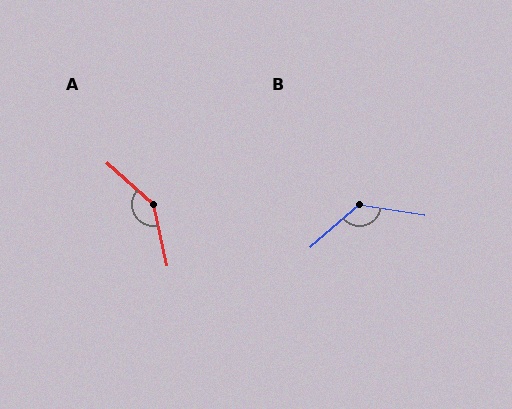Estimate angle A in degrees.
Approximately 144 degrees.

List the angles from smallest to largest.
B (131°), A (144°).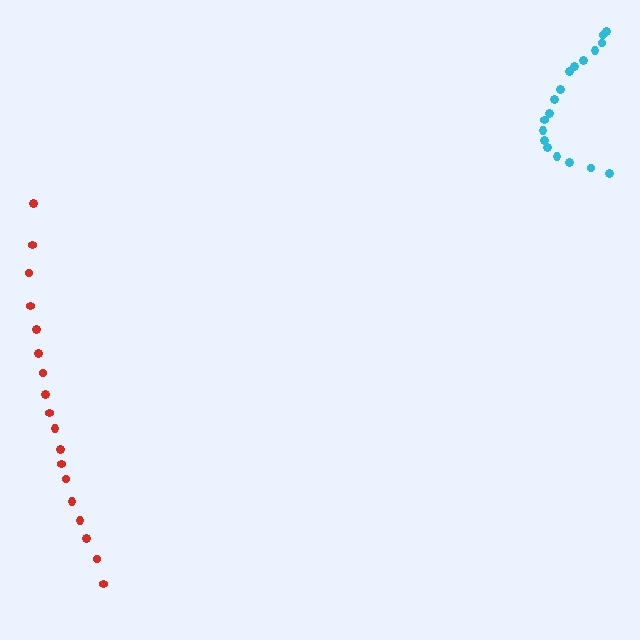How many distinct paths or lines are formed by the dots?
There are 2 distinct paths.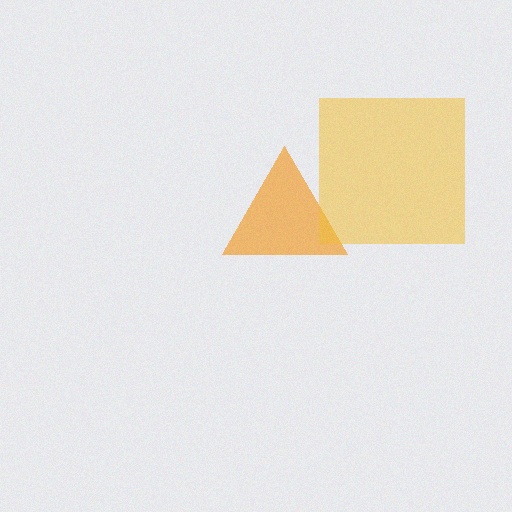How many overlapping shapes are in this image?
There are 2 overlapping shapes in the image.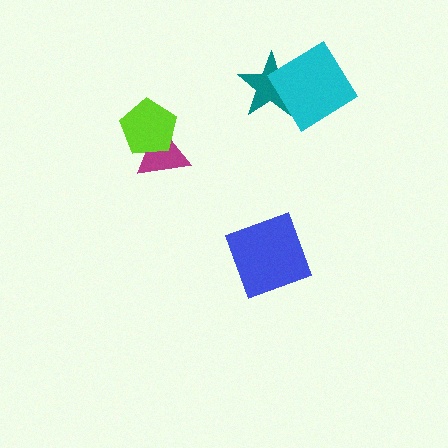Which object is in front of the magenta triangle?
The lime pentagon is in front of the magenta triangle.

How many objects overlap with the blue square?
0 objects overlap with the blue square.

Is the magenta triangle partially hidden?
Yes, it is partially covered by another shape.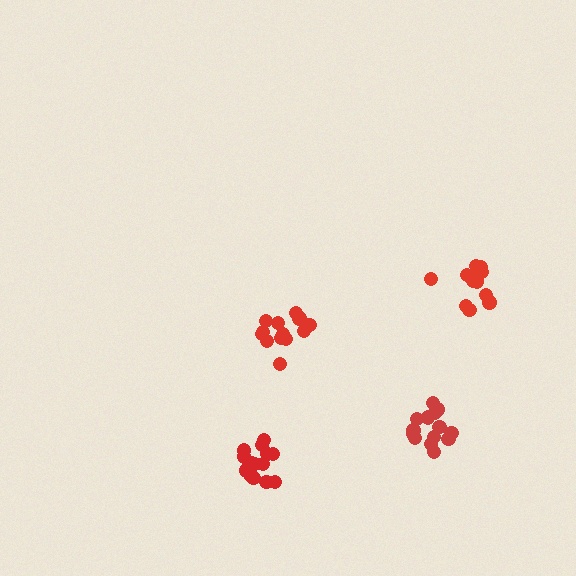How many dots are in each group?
Group 1: 13 dots, Group 2: 14 dots, Group 3: 12 dots, Group 4: 14 dots (53 total).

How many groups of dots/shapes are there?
There are 4 groups.